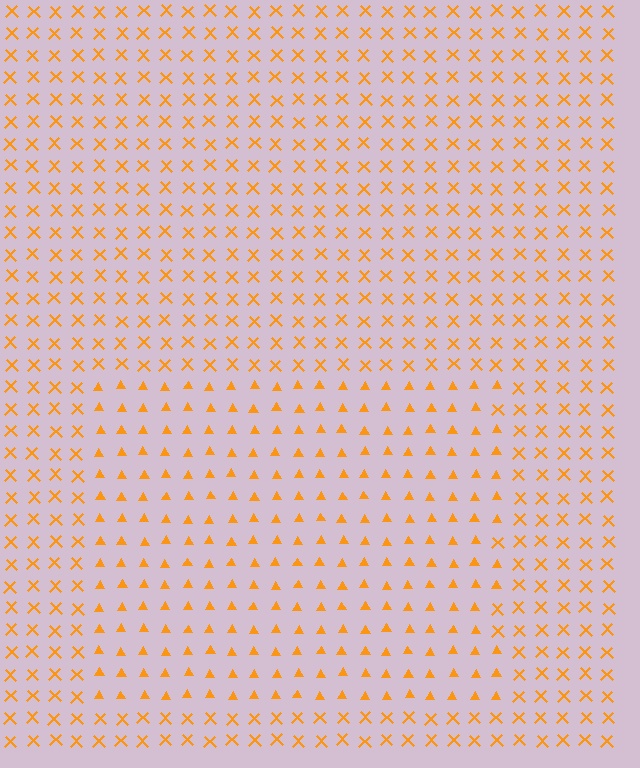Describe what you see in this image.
The image is filled with small orange elements arranged in a uniform grid. A rectangle-shaped region contains triangles, while the surrounding area contains X marks. The boundary is defined purely by the change in element shape.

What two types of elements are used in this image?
The image uses triangles inside the rectangle region and X marks outside it.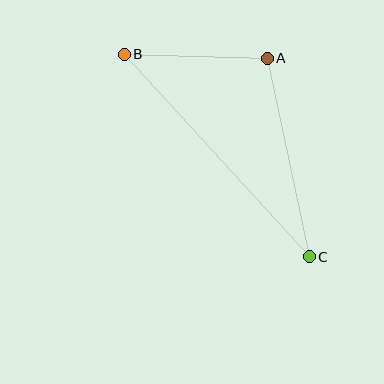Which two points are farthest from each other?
Points B and C are farthest from each other.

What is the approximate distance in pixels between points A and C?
The distance between A and C is approximately 203 pixels.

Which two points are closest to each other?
Points A and B are closest to each other.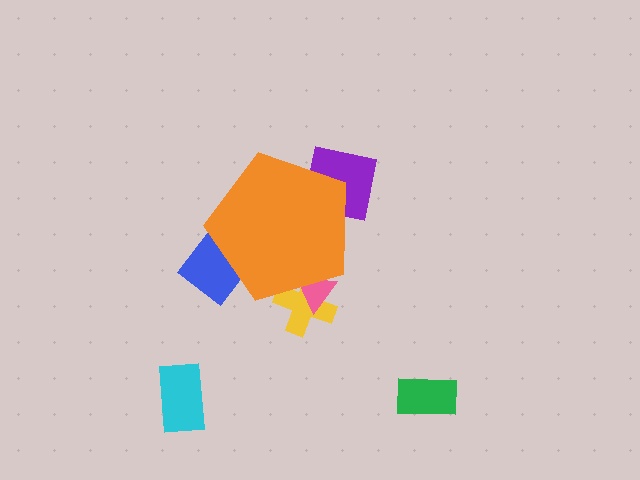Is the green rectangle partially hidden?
No, the green rectangle is fully visible.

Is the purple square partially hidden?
Yes, the purple square is partially hidden behind the orange pentagon.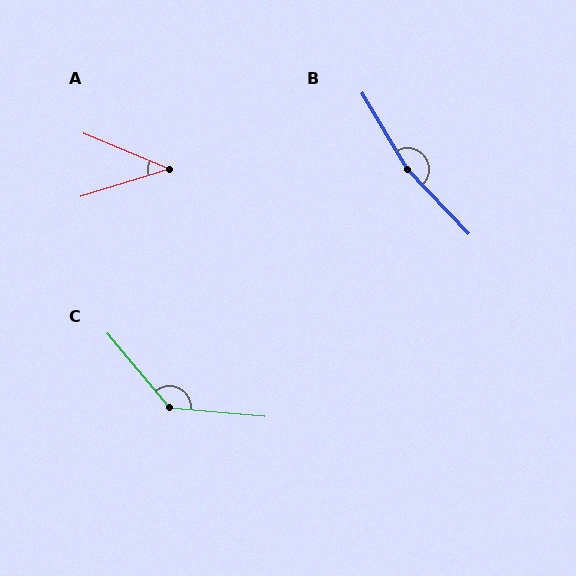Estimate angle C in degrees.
Approximately 135 degrees.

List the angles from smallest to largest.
A (40°), C (135°), B (167°).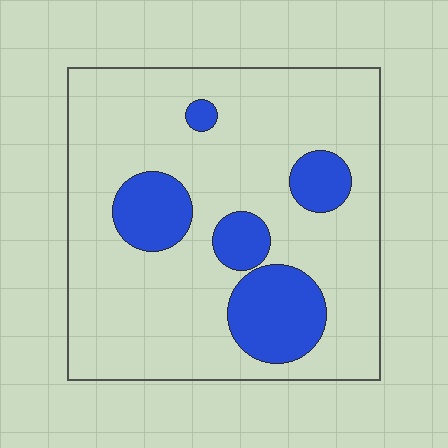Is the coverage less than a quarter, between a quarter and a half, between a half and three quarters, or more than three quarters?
Less than a quarter.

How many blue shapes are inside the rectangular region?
5.